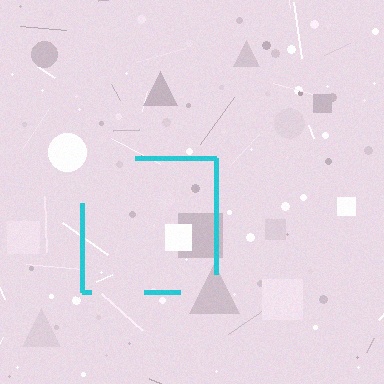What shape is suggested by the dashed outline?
The dashed outline suggests a square.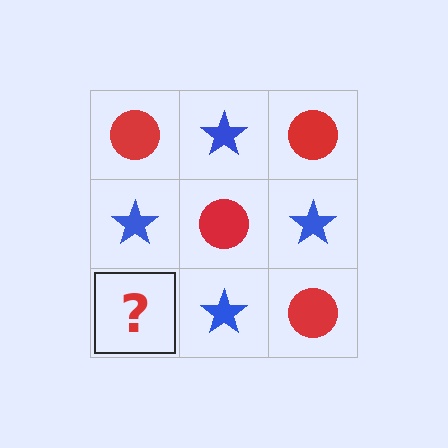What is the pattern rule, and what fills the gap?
The rule is that it alternates red circle and blue star in a checkerboard pattern. The gap should be filled with a red circle.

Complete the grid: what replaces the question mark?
The question mark should be replaced with a red circle.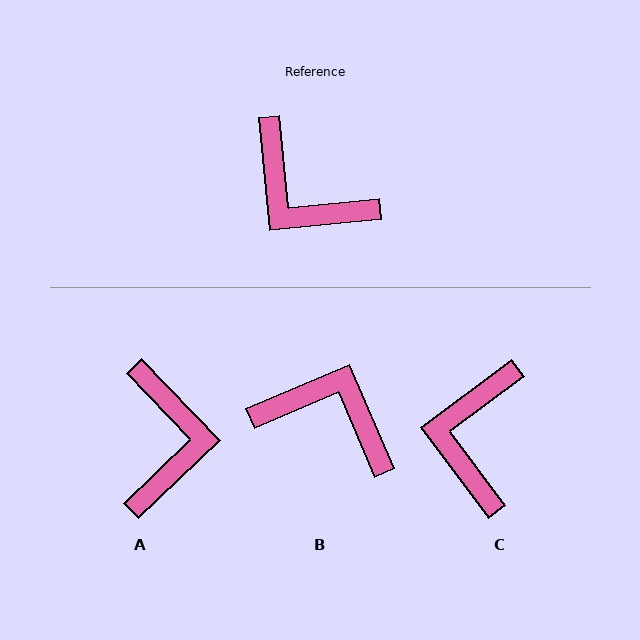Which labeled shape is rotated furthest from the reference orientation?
B, about 163 degrees away.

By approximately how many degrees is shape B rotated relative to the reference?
Approximately 163 degrees clockwise.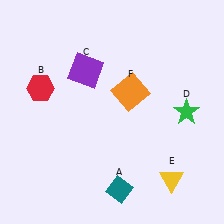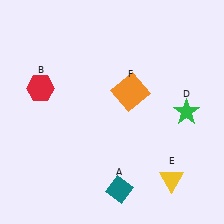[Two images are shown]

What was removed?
The purple square (C) was removed in Image 2.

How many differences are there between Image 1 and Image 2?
There is 1 difference between the two images.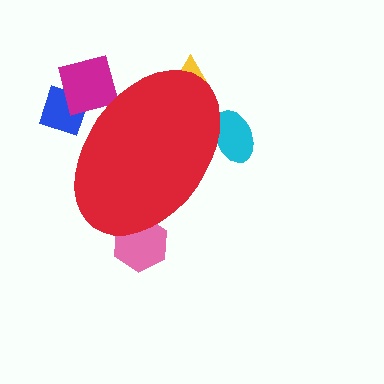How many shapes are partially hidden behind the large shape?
5 shapes are partially hidden.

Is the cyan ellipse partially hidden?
Yes, the cyan ellipse is partially hidden behind the red ellipse.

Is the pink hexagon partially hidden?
Yes, the pink hexagon is partially hidden behind the red ellipse.